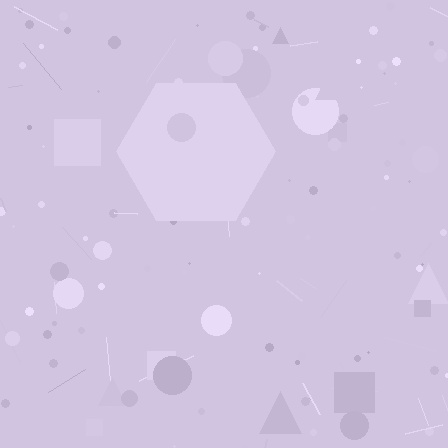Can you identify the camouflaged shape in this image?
The camouflaged shape is a hexagon.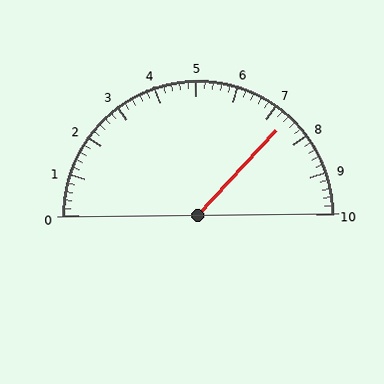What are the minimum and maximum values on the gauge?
The gauge ranges from 0 to 10.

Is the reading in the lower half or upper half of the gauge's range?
The reading is in the upper half of the range (0 to 10).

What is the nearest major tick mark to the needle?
The nearest major tick mark is 7.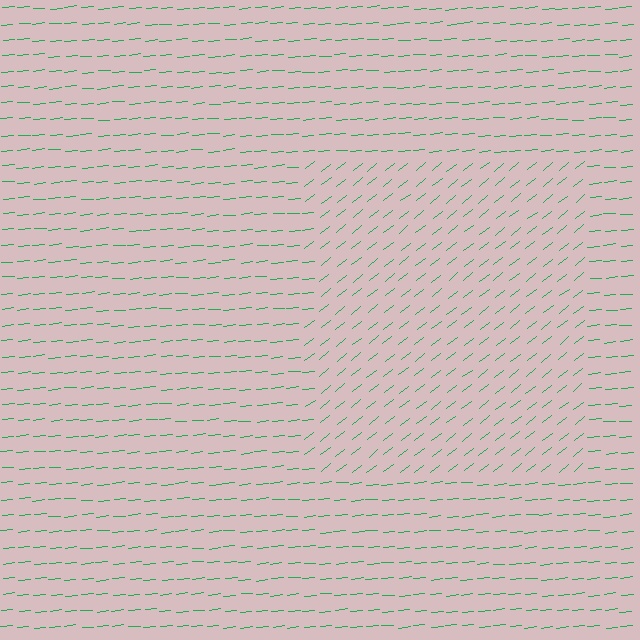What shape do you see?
I see a rectangle.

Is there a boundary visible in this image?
Yes, there is a texture boundary formed by a change in line orientation.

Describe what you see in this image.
The image is filled with small green line segments. A rectangle region in the image has lines oriented differently from the surrounding lines, creating a visible texture boundary.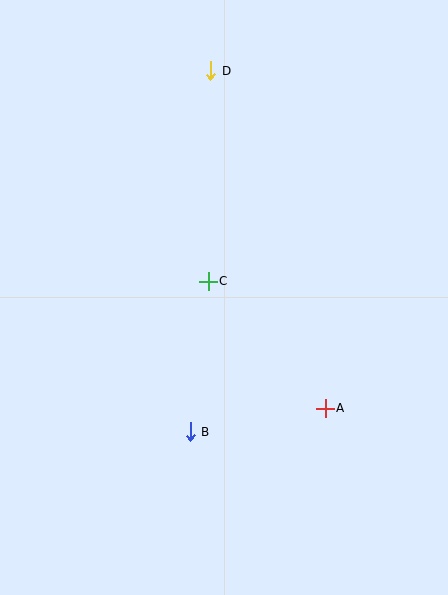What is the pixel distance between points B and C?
The distance between B and C is 151 pixels.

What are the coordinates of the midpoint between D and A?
The midpoint between D and A is at (268, 240).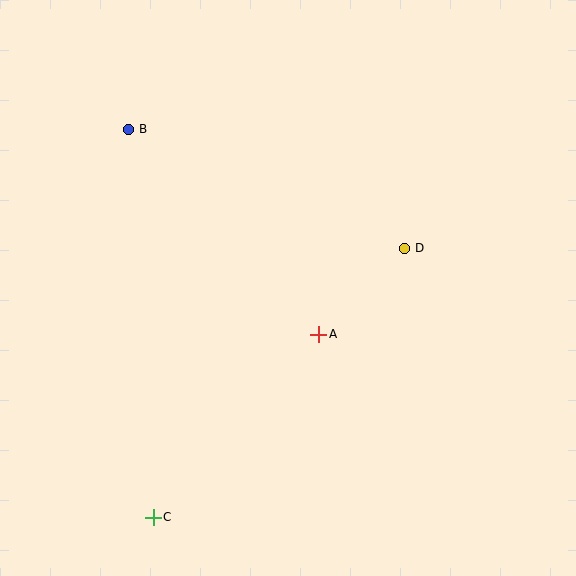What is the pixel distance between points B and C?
The distance between B and C is 389 pixels.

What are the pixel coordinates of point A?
Point A is at (319, 334).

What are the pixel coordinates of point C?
Point C is at (153, 517).